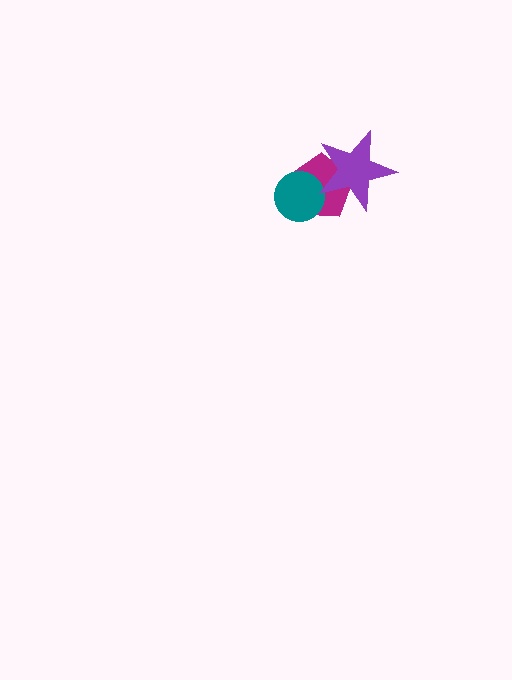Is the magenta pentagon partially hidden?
Yes, it is partially covered by another shape.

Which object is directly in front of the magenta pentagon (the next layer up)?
The teal circle is directly in front of the magenta pentagon.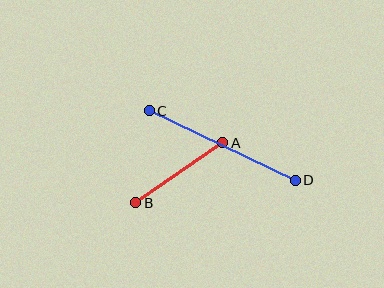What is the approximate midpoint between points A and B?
The midpoint is at approximately (179, 173) pixels.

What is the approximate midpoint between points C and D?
The midpoint is at approximately (222, 146) pixels.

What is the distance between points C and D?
The distance is approximately 162 pixels.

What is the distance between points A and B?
The distance is approximately 106 pixels.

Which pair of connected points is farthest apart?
Points C and D are farthest apart.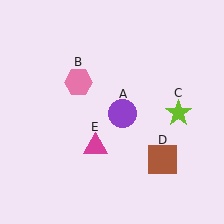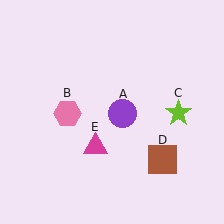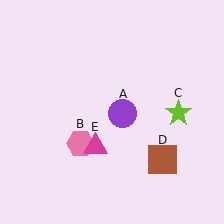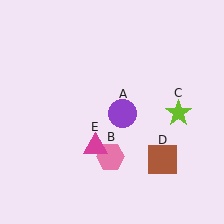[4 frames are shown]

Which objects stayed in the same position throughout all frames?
Purple circle (object A) and lime star (object C) and brown square (object D) and magenta triangle (object E) remained stationary.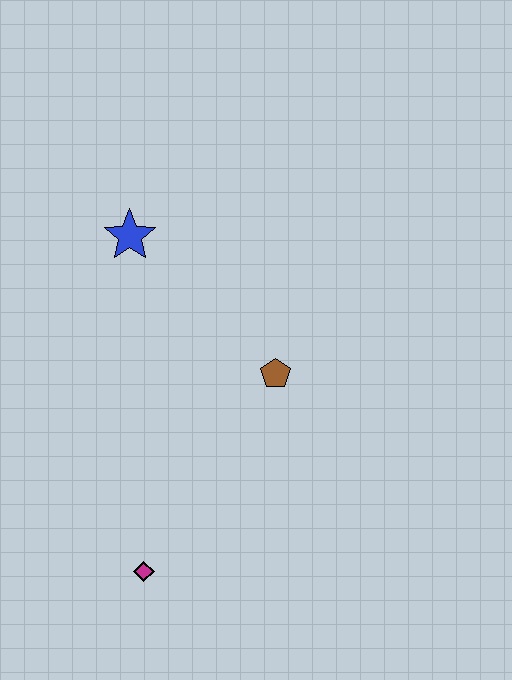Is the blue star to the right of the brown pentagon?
No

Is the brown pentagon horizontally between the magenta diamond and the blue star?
No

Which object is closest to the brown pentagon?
The blue star is closest to the brown pentagon.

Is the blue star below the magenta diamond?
No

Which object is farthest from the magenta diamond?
The blue star is farthest from the magenta diamond.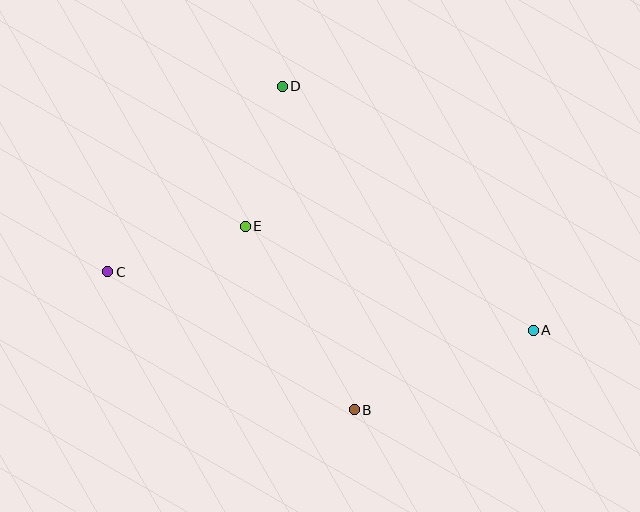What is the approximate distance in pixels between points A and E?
The distance between A and E is approximately 306 pixels.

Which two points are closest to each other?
Points C and E are closest to each other.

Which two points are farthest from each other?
Points A and C are farthest from each other.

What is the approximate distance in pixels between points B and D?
The distance between B and D is approximately 331 pixels.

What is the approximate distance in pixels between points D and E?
The distance between D and E is approximately 145 pixels.